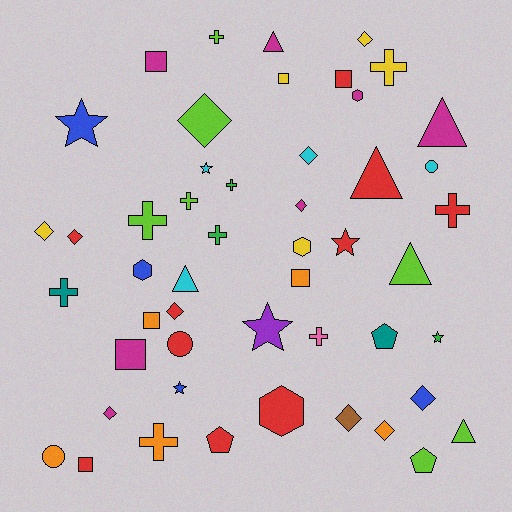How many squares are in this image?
There are 7 squares.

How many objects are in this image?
There are 50 objects.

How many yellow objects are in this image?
There are 5 yellow objects.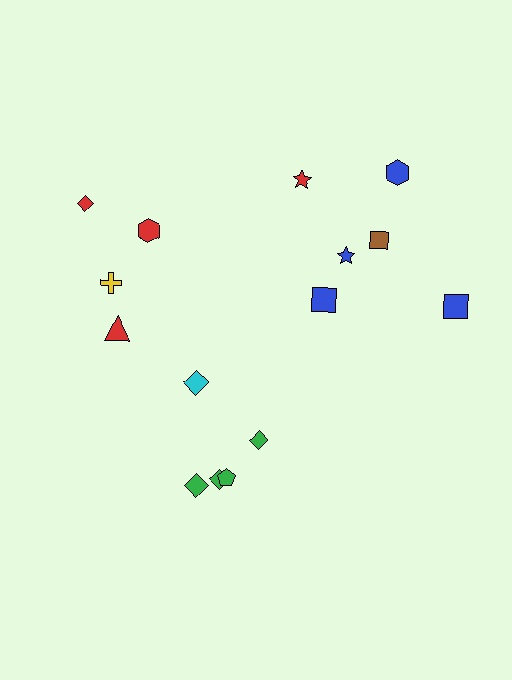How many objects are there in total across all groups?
There are 15 objects.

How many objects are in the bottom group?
There are 5 objects.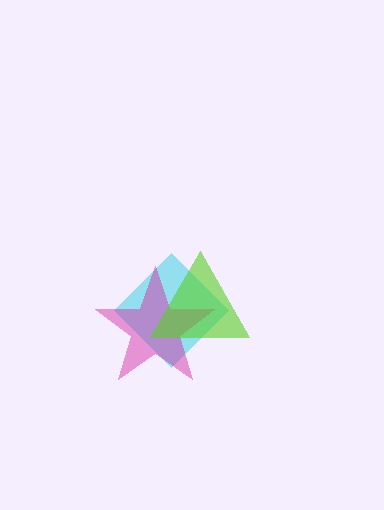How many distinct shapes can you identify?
There are 3 distinct shapes: a cyan diamond, a magenta star, a lime triangle.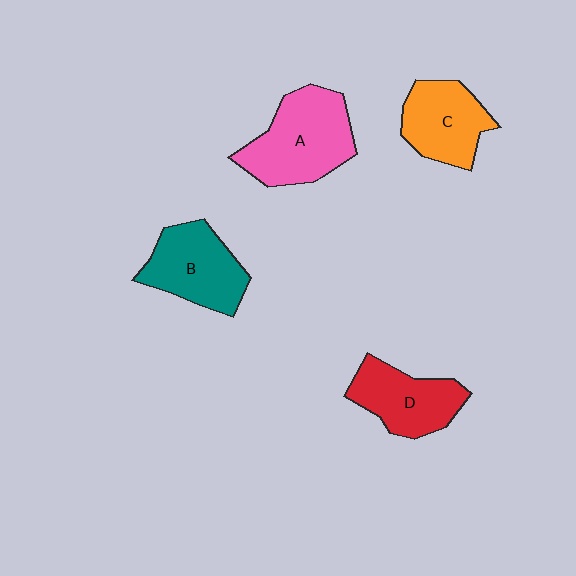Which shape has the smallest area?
Shape C (orange).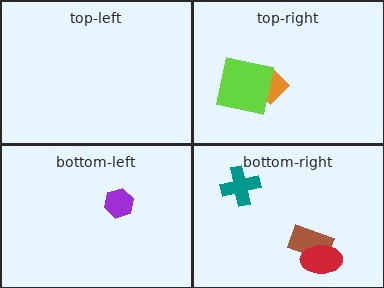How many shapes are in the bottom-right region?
3.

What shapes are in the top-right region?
The orange diamond, the lime square.